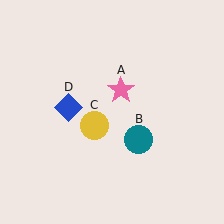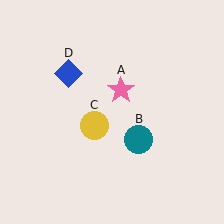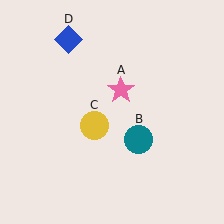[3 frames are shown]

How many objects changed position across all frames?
1 object changed position: blue diamond (object D).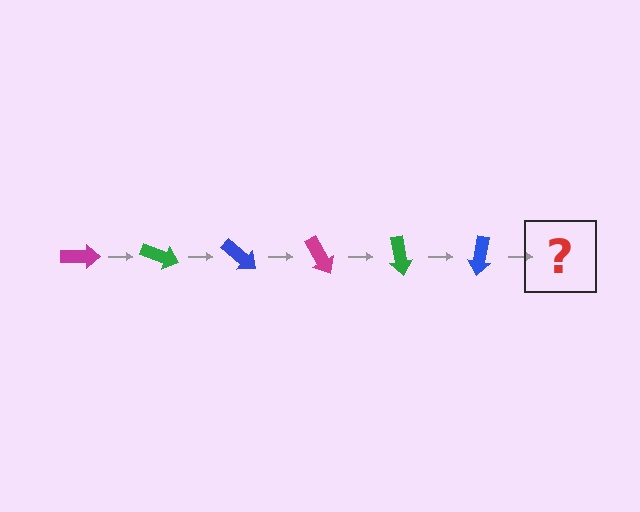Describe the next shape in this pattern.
It should be a magenta arrow, rotated 120 degrees from the start.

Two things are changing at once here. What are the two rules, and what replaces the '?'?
The two rules are that it rotates 20 degrees each step and the color cycles through magenta, green, and blue. The '?' should be a magenta arrow, rotated 120 degrees from the start.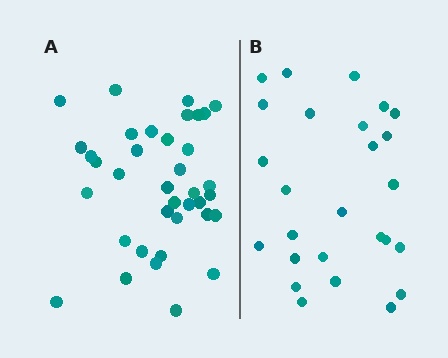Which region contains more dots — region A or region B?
Region A (the left region) has more dots.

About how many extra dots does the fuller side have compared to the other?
Region A has roughly 12 or so more dots than region B.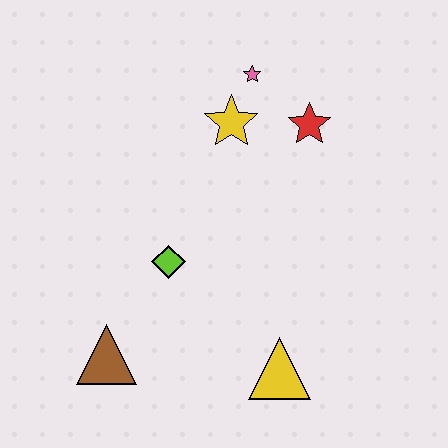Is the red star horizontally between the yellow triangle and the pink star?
No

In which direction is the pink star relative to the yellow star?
The pink star is above the yellow star.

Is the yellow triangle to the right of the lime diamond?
Yes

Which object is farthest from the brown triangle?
The pink star is farthest from the brown triangle.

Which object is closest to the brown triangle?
The lime diamond is closest to the brown triangle.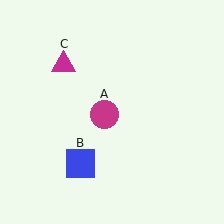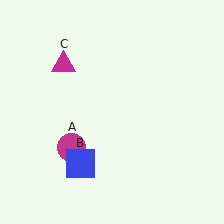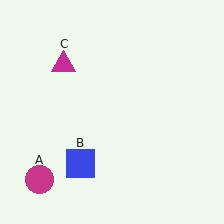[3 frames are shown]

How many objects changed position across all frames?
1 object changed position: magenta circle (object A).